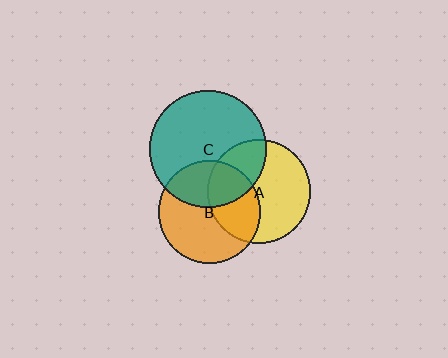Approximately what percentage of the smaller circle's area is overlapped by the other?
Approximately 30%.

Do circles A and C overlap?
Yes.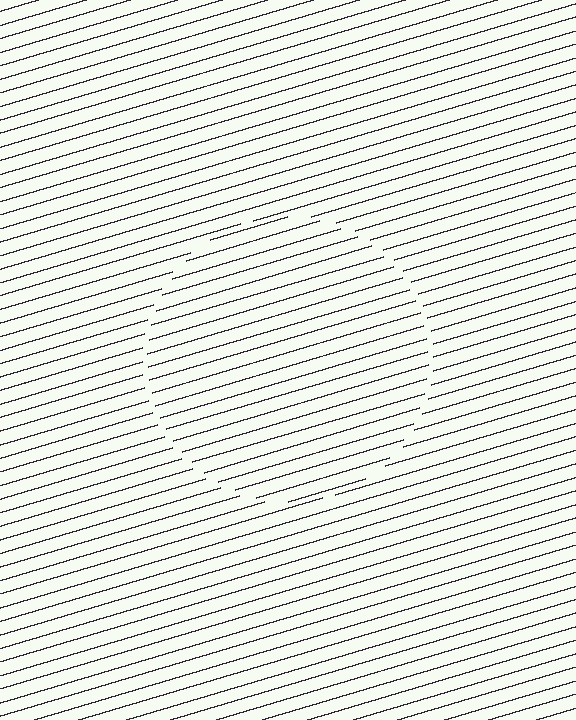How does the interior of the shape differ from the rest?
The interior of the shape contains the same grating, shifted by half a period — the contour is defined by the phase discontinuity where line-ends from the inner and outer gratings abut.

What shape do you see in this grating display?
An illusory circle. The interior of the shape contains the same grating, shifted by half a period — the contour is defined by the phase discontinuity where line-ends from the inner and outer gratings abut.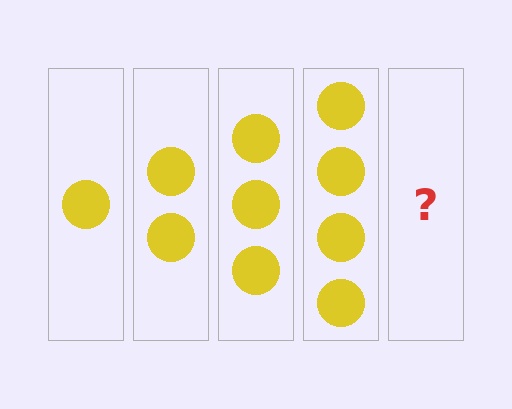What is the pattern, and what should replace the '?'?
The pattern is that each step adds one more circle. The '?' should be 5 circles.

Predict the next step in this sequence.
The next step is 5 circles.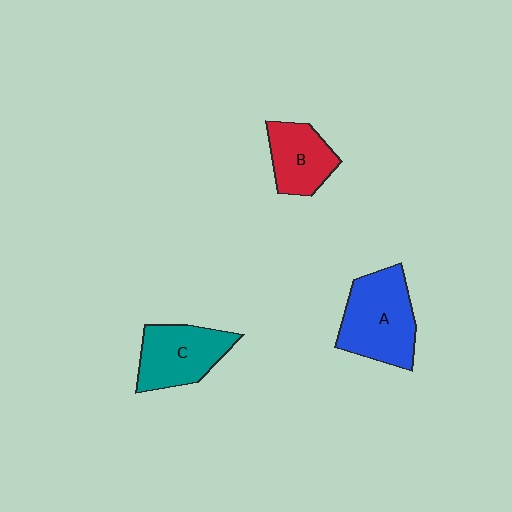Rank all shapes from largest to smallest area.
From largest to smallest: A (blue), C (teal), B (red).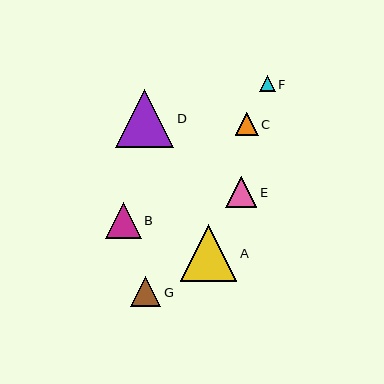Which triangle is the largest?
Triangle D is the largest with a size of approximately 58 pixels.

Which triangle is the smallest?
Triangle F is the smallest with a size of approximately 16 pixels.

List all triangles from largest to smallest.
From largest to smallest: D, A, B, E, G, C, F.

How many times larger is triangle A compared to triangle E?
Triangle A is approximately 1.8 times the size of triangle E.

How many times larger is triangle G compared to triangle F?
Triangle G is approximately 1.9 times the size of triangle F.